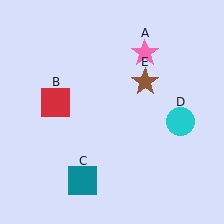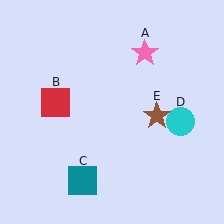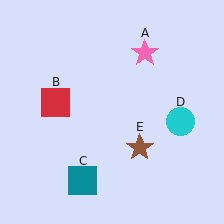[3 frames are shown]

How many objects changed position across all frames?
1 object changed position: brown star (object E).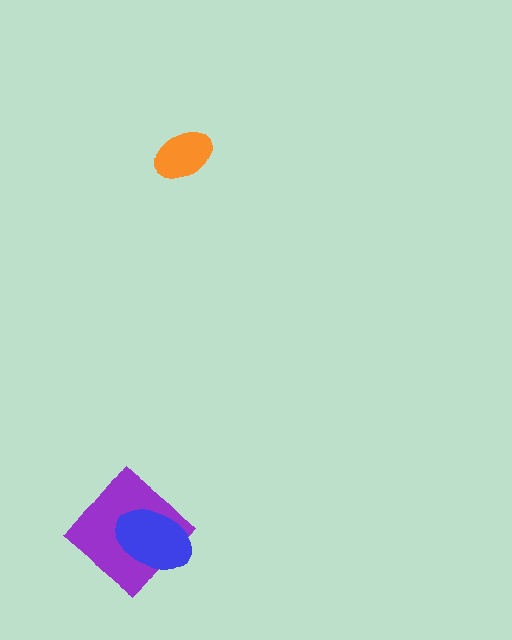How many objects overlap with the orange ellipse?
0 objects overlap with the orange ellipse.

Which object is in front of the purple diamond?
The blue ellipse is in front of the purple diamond.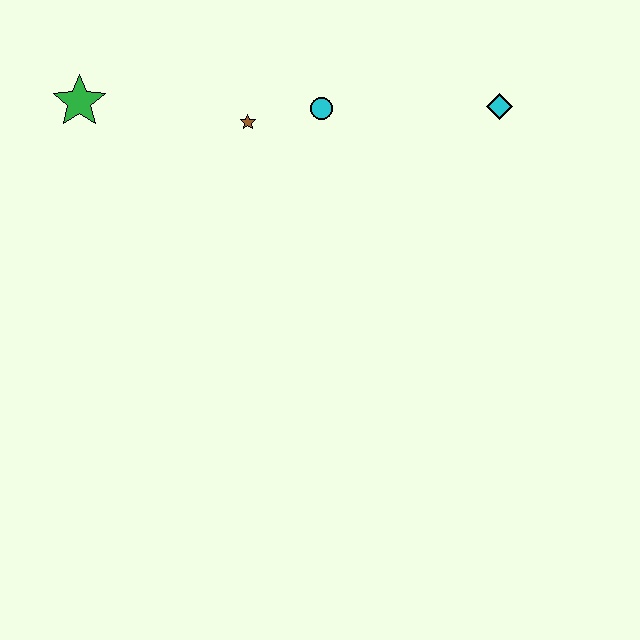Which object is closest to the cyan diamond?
The cyan circle is closest to the cyan diamond.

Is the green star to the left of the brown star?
Yes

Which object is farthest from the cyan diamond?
The green star is farthest from the cyan diamond.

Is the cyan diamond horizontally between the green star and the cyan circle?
No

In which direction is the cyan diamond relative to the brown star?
The cyan diamond is to the right of the brown star.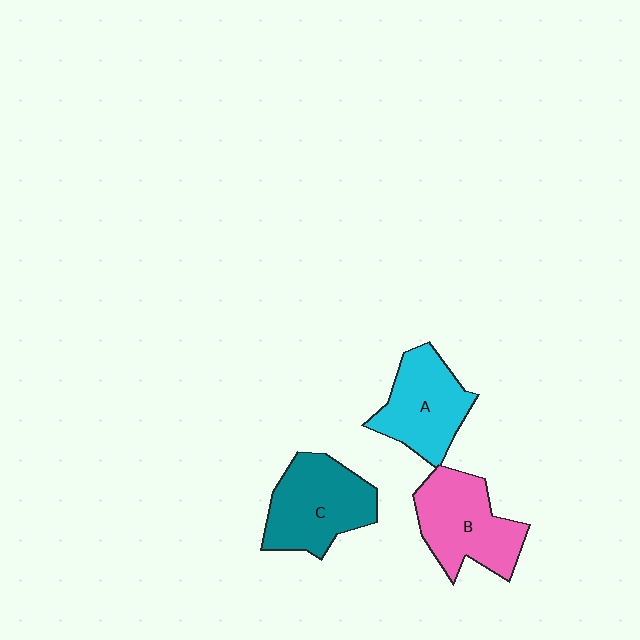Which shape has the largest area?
Shape C (teal).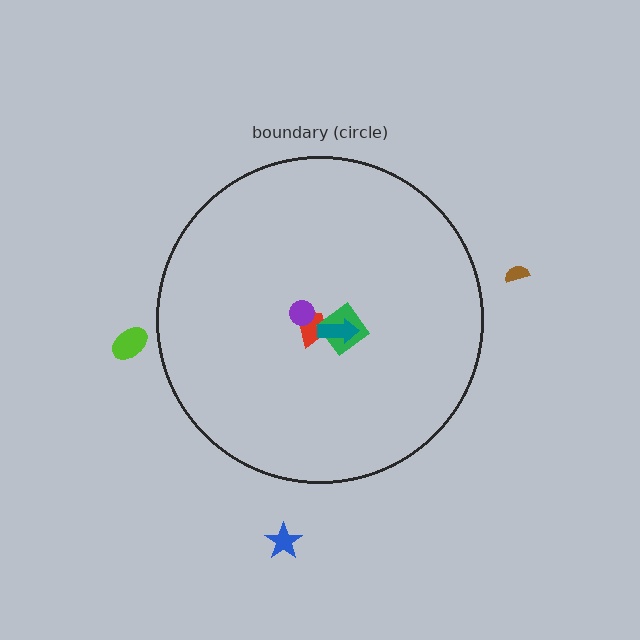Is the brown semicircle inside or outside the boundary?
Outside.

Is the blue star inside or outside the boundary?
Outside.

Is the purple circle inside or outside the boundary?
Inside.